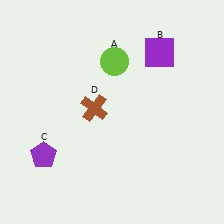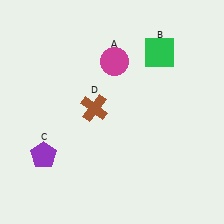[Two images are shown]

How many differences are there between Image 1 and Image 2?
There are 2 differences between the two images.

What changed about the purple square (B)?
In Image 1, B is purple. In Image 2, it changed to green.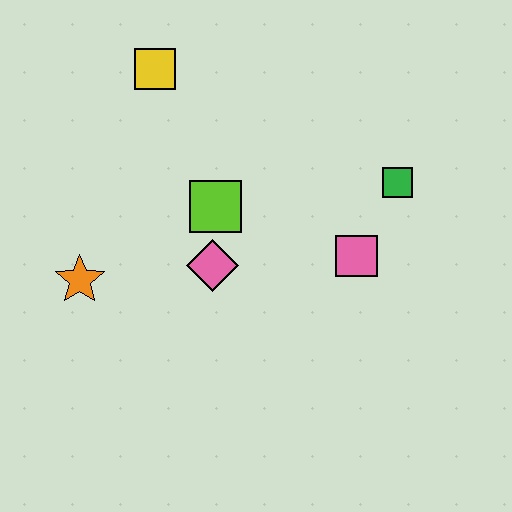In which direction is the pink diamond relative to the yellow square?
The pink diamond is below the yellow square.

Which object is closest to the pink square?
The green square is closest to the pink square.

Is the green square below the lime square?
No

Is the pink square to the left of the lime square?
No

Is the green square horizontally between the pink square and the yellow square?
No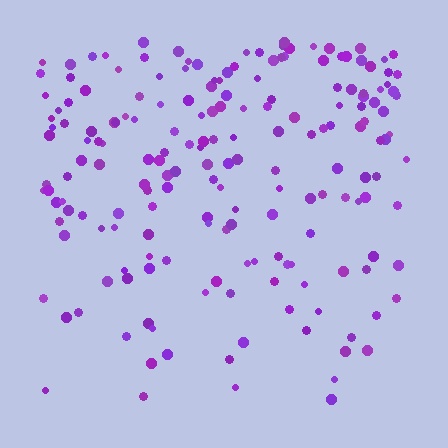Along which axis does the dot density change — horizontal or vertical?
Vertical.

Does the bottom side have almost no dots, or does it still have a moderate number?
Still a moderate number, just noticeably fewer than the top.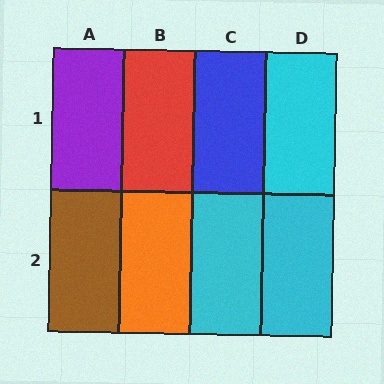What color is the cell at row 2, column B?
Orange.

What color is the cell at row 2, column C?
Cyan.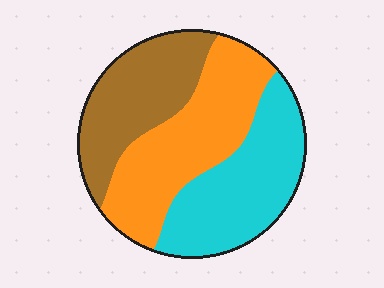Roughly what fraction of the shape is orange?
Orange takes up between a quarter and a half of the shape.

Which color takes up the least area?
Brown, at roughly 30%.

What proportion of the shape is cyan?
Cyan covers 34% of the shape.